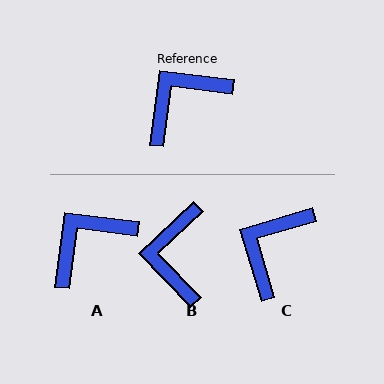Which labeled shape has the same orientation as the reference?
A.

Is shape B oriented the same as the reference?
No, it is off by about 51 degrees.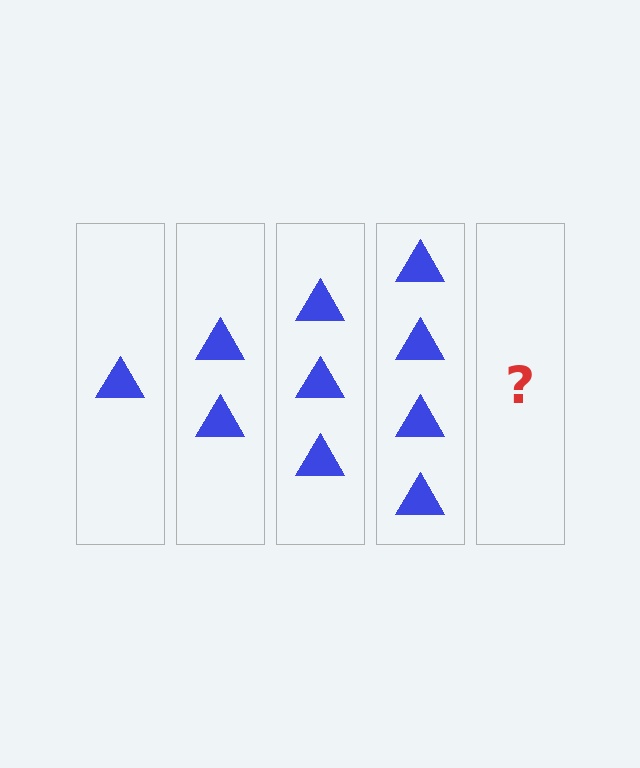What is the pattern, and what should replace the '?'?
The pattern is that each step adds one more triangle. The '?' should be 5 triangles.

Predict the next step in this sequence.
The next step is 5 triangles.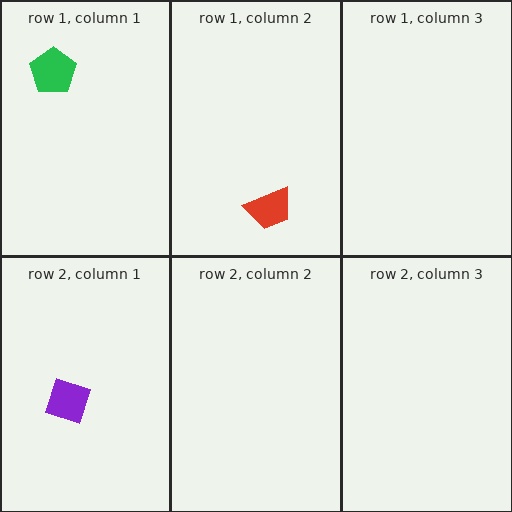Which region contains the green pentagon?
The row 1, column 1 region.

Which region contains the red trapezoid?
The row 1, column 2 region.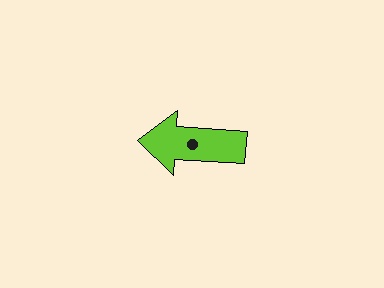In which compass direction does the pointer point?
West.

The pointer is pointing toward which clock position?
Roughly 9 o'clock.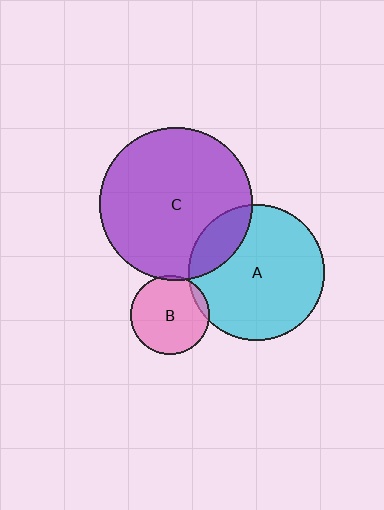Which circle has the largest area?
Circle C (purple).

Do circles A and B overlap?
Yes.